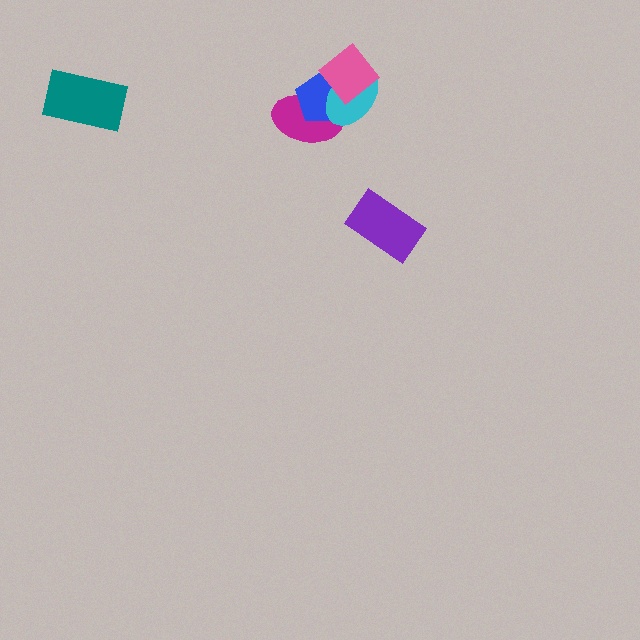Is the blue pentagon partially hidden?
Yes, it is partially covered by another shape.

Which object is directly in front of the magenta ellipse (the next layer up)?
The blue pentagon is directly in front of the magenta ellipse.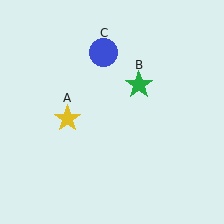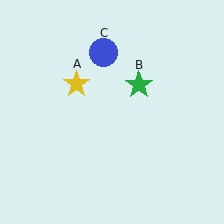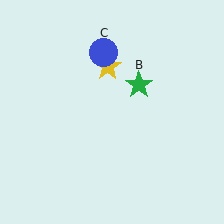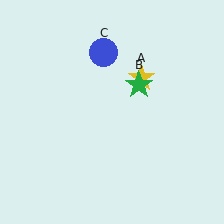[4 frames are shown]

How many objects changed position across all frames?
1 object changed position: yellow star (object A).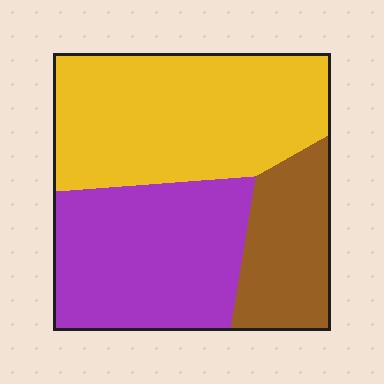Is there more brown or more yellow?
Yellow.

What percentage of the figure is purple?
Purple covers roughly 35% of the figure.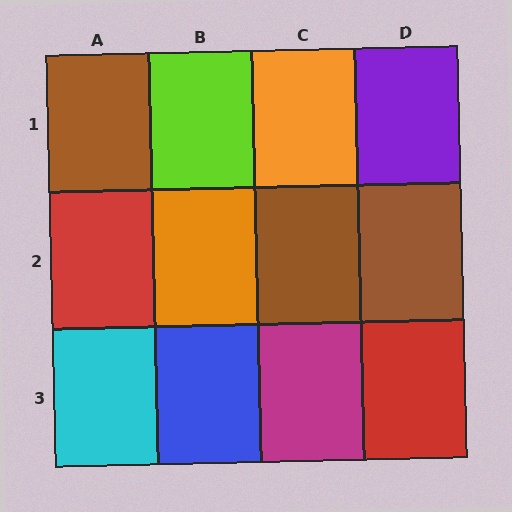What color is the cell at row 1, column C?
Orange.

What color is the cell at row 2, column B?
Orange.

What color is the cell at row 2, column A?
Red.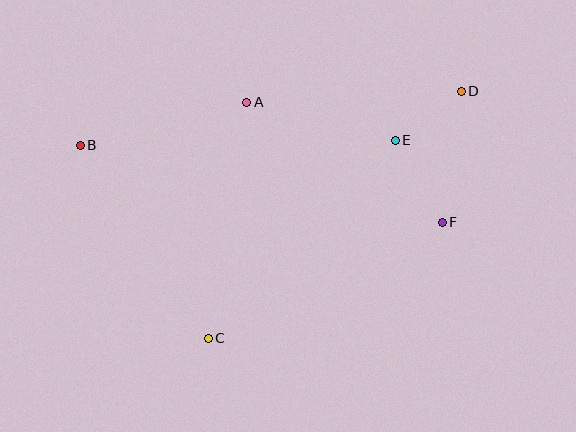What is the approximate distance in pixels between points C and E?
The distance between C and E is approximately 272 pixels.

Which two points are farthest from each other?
Points B and D are farthest from each other.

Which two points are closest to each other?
Points D and E are closest to each other.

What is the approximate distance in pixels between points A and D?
The distance between A and D is approximately 215 pixels.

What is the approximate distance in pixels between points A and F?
The distance between A and F is approximately 229 pixels.